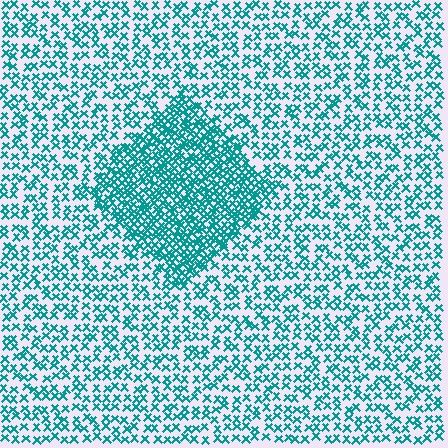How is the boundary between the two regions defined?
The boundary is defined by a change in element density (approximately 2.1x ratio). All elements are the same color, size, and shape.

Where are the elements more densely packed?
The elements are more densely packed inside the diamond boundary.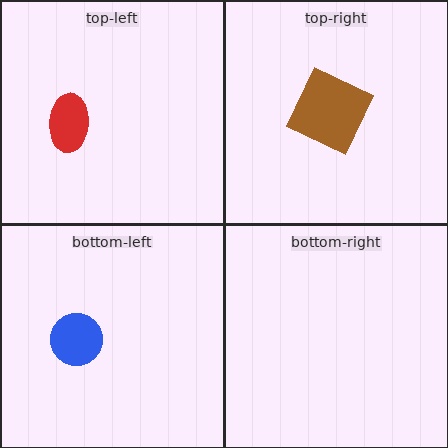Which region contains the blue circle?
The bottom-left region.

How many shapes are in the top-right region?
1.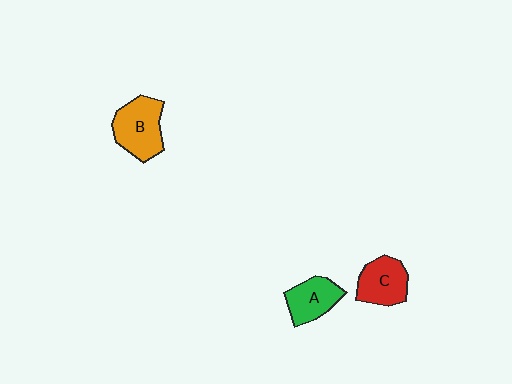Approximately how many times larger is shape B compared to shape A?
Approximately 1.3 times.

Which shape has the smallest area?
Shape A (green).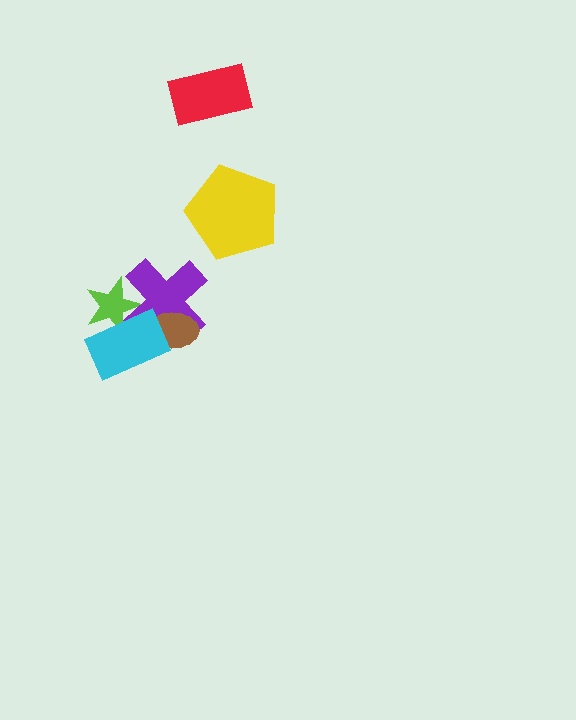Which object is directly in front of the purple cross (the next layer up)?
The brown ellipse is directly in front of the purple cross.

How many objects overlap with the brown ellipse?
2 objects overlap with the brown ellipse.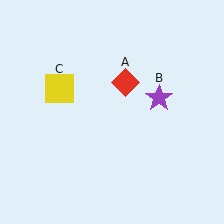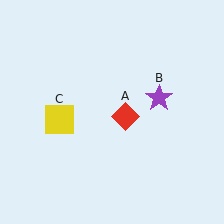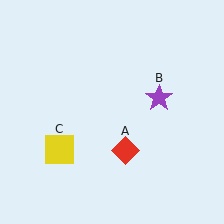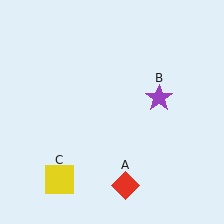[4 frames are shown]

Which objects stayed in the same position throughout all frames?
Purple star (object B) remained stationary.